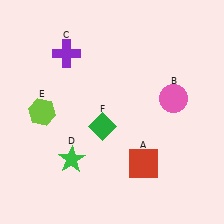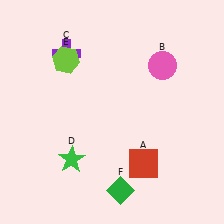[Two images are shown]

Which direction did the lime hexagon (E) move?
The lime hexagon (E) moved up.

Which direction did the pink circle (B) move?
The pink circle (B) moved up.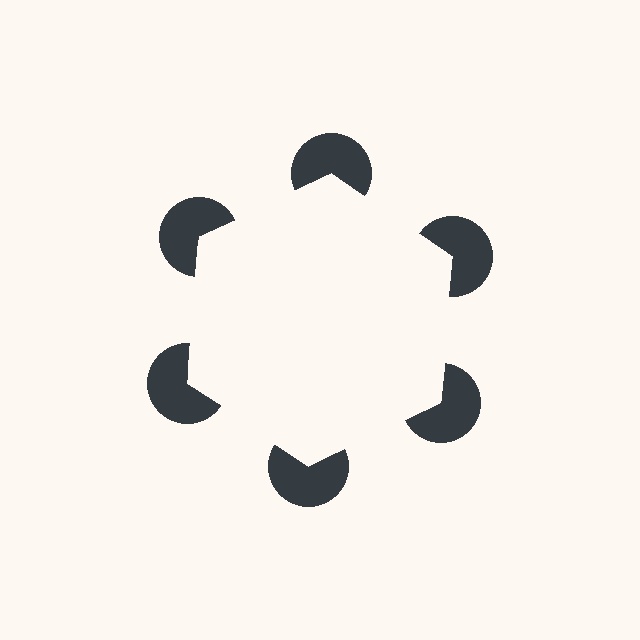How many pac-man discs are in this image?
There are 6 — one at each vertex of the illusory hexagon.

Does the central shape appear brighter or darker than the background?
It typically appears slightly brighter than the background, even though no actual brightness change is drawn.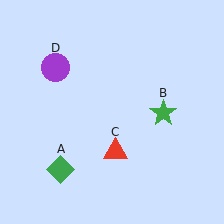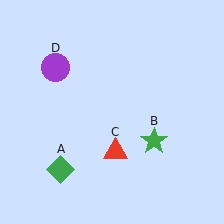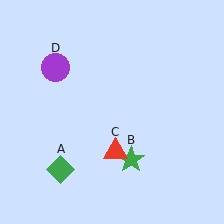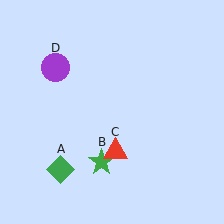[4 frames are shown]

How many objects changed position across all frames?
1 object changed position: green star (object B).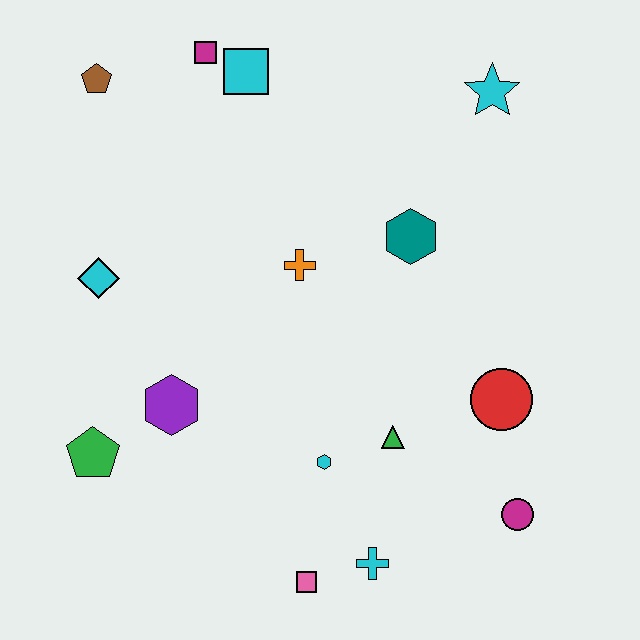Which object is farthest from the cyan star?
The green pentagon is farthest from the cyan star.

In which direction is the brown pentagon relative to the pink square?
The brown pentagon is above the pink square.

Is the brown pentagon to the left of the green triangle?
Yes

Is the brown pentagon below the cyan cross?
No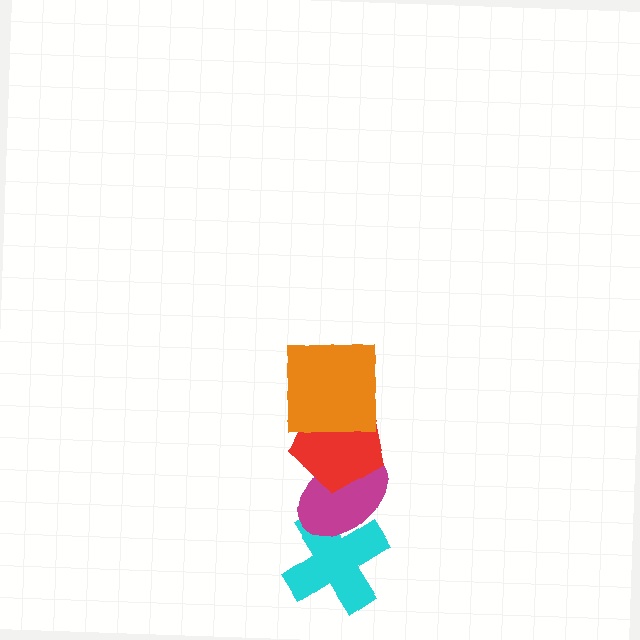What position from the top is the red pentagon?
The red pentagon is 2nd from the top.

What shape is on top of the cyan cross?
The magenta ellipse is on top of the cyan cross.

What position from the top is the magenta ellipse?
The magenta ellipse is 3rd from the top.